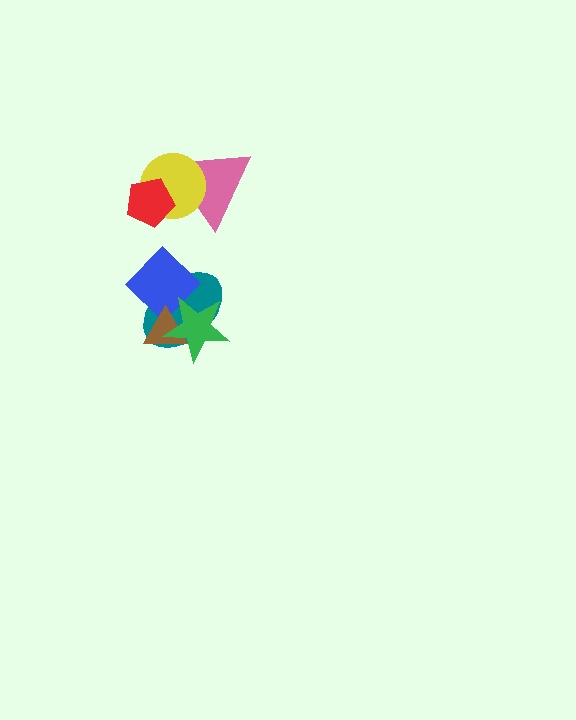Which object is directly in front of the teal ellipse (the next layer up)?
The blue diamond is directly in front of the teal ellipse.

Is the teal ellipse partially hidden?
Yes, it is partially covered by another shape.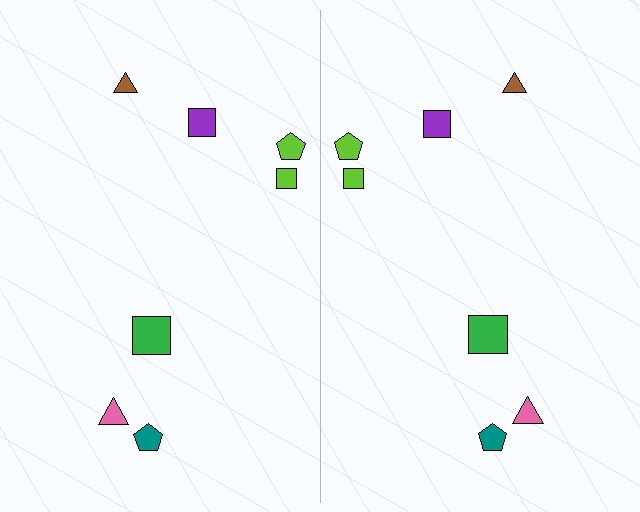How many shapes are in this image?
There are 14 shapes in this image.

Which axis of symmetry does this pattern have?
The pattern has a vertical axis of symmetry running through the center of the image.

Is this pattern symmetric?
Yes, this pattern has bilateral (reflection) symmetry.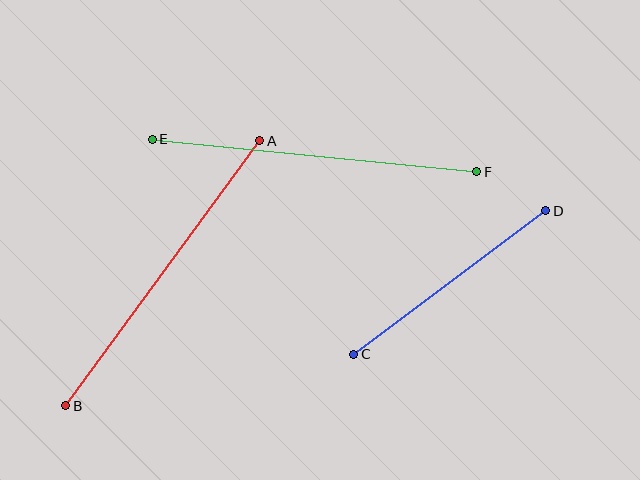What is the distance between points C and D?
The distance is approximately 240 pixels.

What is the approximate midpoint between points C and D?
The midpoint is at approximately (450, 282) pixels.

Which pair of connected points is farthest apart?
Points A and B are farthest apart.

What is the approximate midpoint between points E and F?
The midpoint is at approximately (314, 156) pixels.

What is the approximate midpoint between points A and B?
The midpoint is at approximately (163, 273) pixels.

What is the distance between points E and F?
The distance is approximately 326 pixels.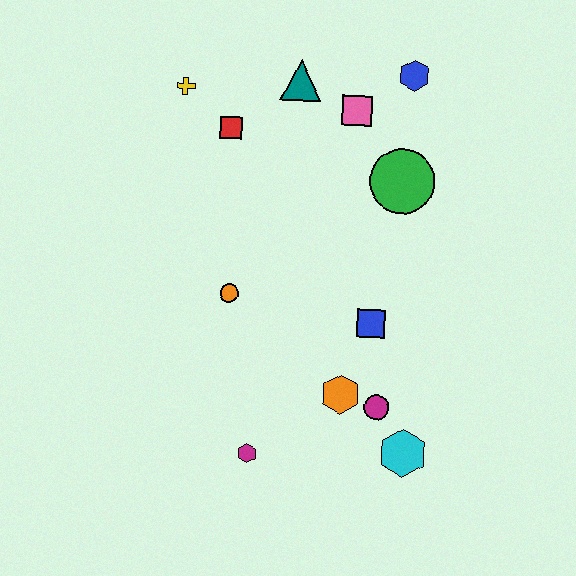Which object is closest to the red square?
The yellow cross is closest to the red square.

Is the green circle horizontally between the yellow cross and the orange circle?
No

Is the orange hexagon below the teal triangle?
Yes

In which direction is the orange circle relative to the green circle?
The orange circle is to the left of the green circle.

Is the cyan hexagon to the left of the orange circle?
No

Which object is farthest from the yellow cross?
The cyan hexagon is farthest from the yellow cross.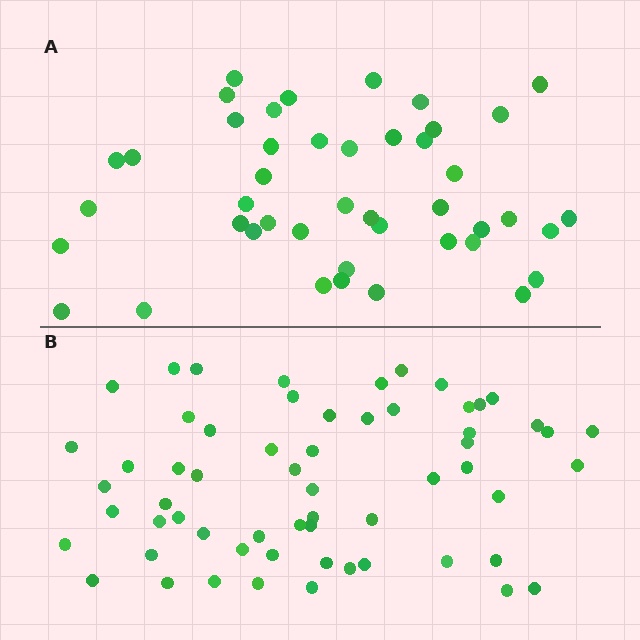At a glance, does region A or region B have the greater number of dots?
Region B (the bottom region) has more dots.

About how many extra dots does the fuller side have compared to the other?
Region B has approximately 15 more dots than region A.